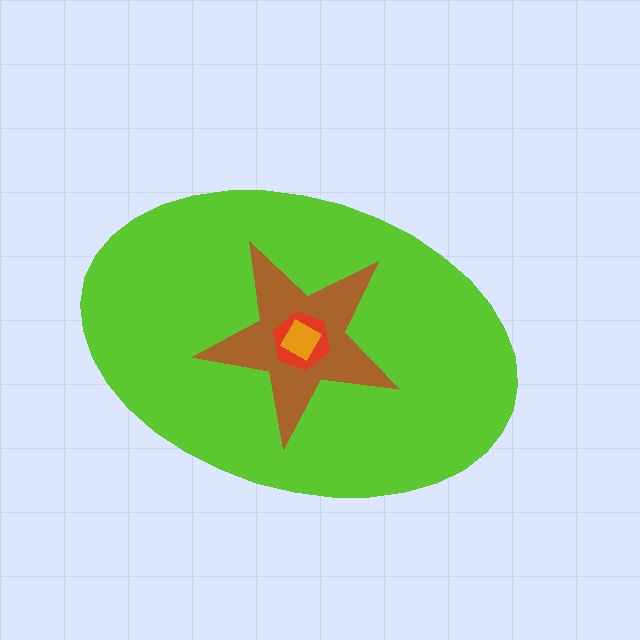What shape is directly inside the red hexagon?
The orange square.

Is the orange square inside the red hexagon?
Yes.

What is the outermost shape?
The lime ellipse.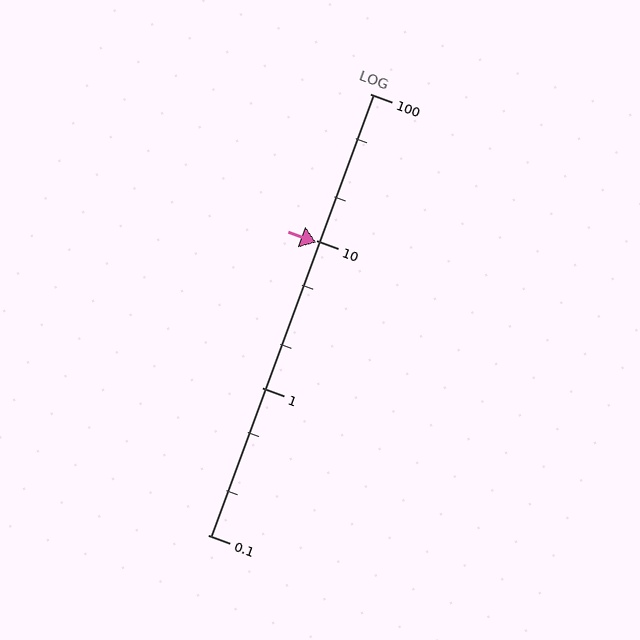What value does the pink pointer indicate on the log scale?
The pointer indicates approximately 9.8.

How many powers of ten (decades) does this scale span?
The scale spans 3 decades, from 0.1 to 100.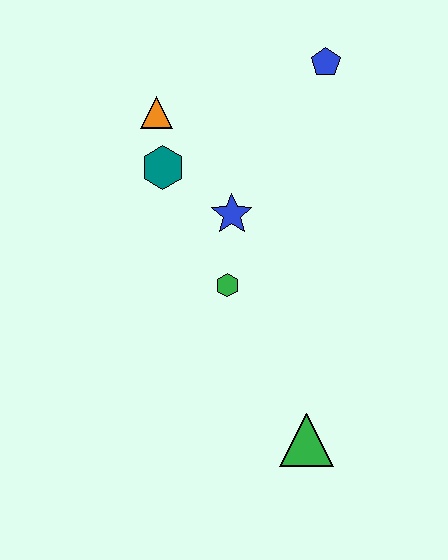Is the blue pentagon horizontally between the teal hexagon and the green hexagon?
No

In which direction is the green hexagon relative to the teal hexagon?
The green hexagon is below the teal hexagon.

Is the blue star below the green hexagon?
No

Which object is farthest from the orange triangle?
The green triangle is farthest from the orange triangle.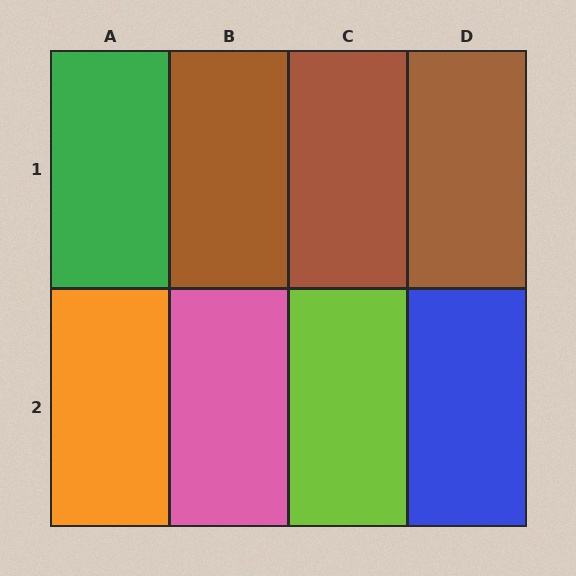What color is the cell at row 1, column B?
Brown.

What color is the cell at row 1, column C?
Brown.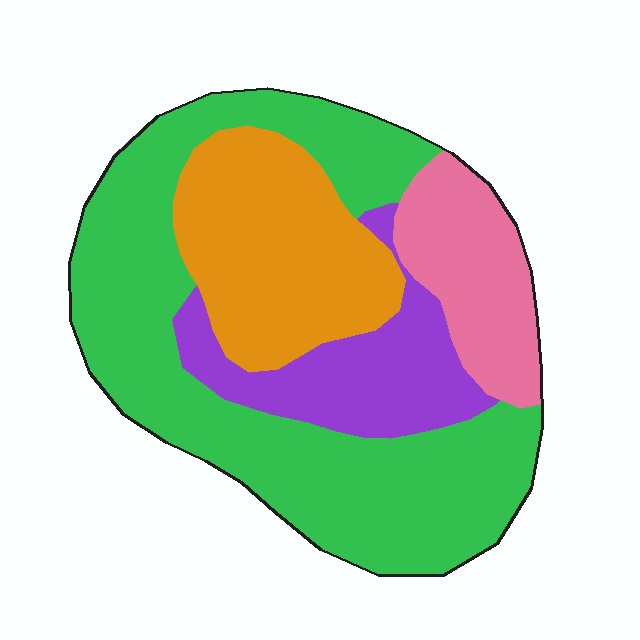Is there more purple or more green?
Green.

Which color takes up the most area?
Green, at roughly 50%.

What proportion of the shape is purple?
Purple covers around 15% of the shape.